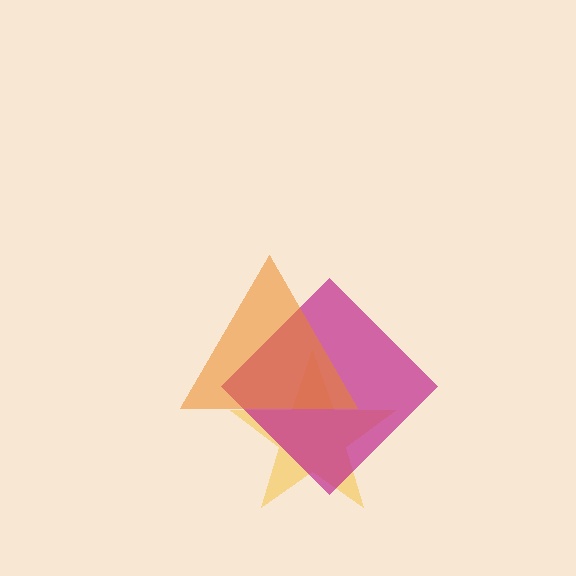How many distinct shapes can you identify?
There are 3 distinct shapes: a yellow star, a magenta diamond, an orange triangle.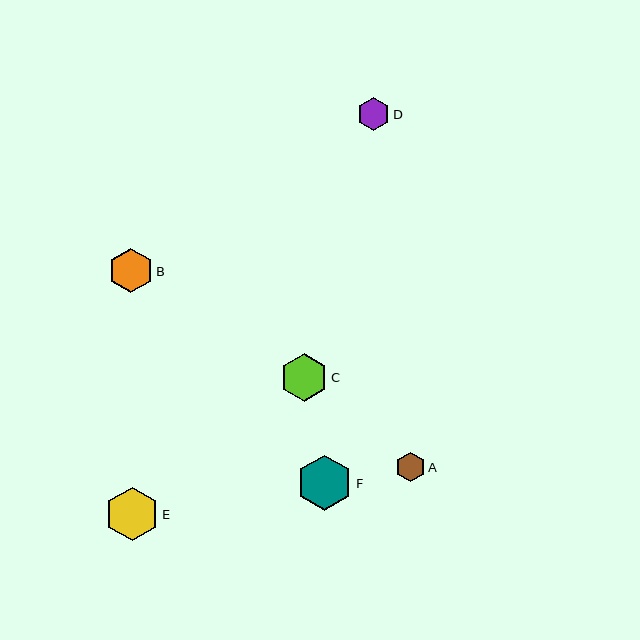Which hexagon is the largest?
Hexagon F is the largest with a size of approximately 56 pixels.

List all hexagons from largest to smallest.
From largest to smallest: F, E, C, B, D, A.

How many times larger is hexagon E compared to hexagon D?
Hexagon E is approximately 1.7 times the size of hexagon D.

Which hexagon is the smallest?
Hexagon A is the smallest with a size of approximately 29 pixels.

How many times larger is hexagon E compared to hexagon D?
Hexagon E is approximately 1.7 times the size of hexagon D.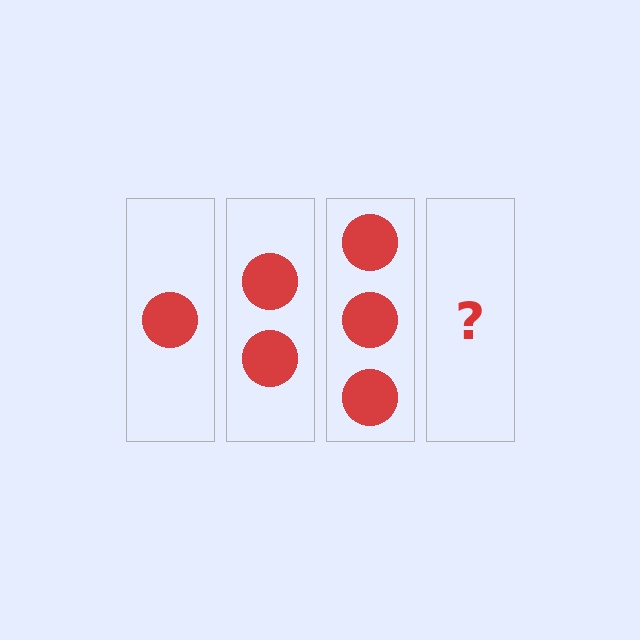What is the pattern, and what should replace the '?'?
The pattern is that each step adds one more circle. The '?' should be 4 circles.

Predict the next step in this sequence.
The next step is 4 circles.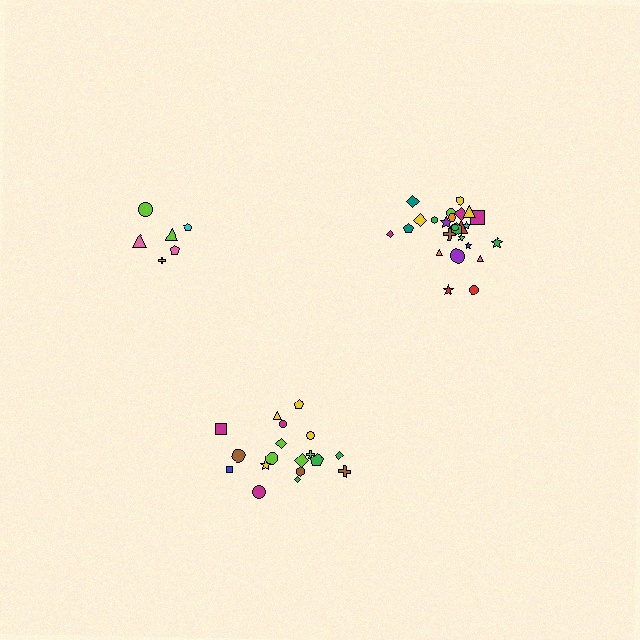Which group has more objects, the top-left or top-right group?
The top-right group.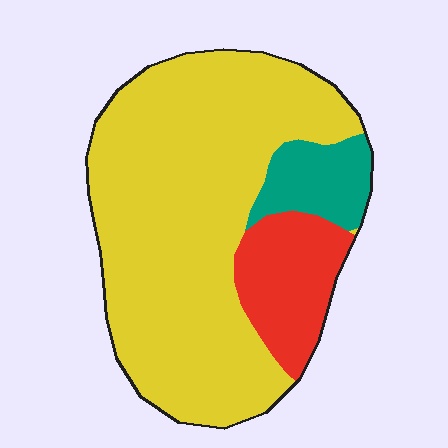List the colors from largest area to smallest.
From largest to smallest: yellow, red, teal.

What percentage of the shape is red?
Red covers about 15% of the shape.